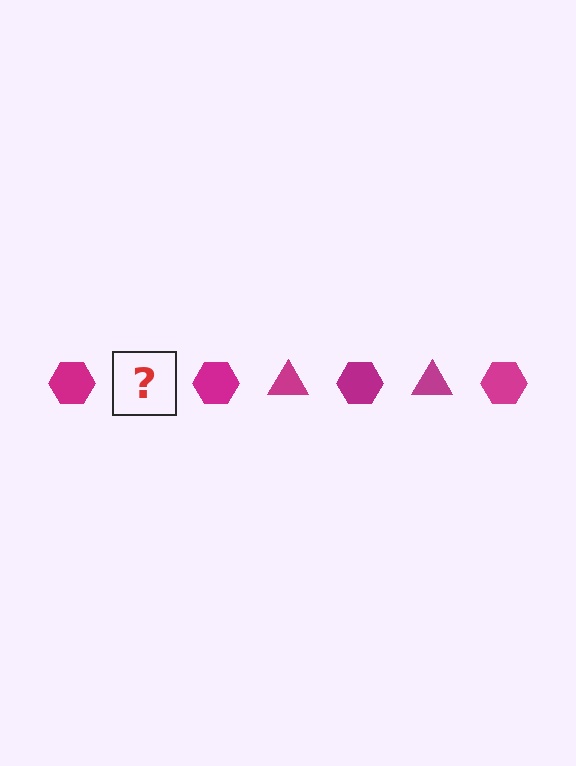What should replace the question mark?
The question mark should be replaced with a magenta triangle.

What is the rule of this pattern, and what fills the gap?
The rule is that the pattern cycles through hexagon, triangle shapes in magenta. The gap should be filled with a magenta triangle.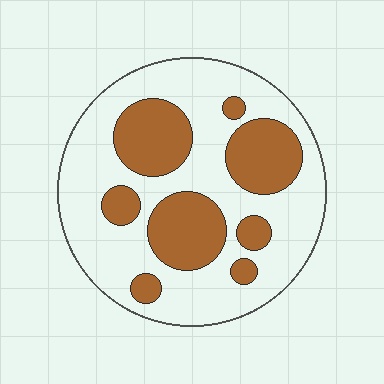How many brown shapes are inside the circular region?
8.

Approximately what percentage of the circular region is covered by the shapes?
Approximately 35%.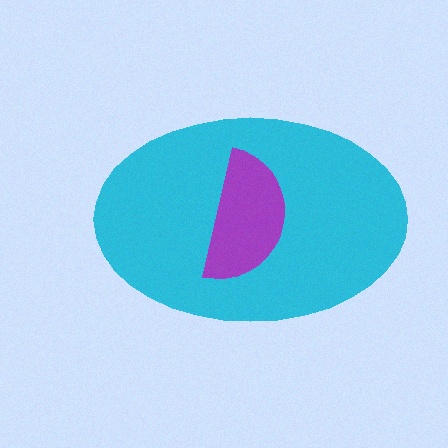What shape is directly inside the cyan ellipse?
The purple semicircle.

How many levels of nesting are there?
2.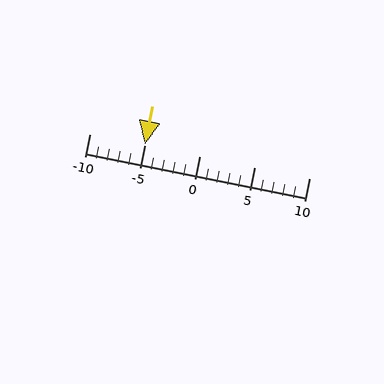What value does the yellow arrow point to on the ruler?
The yellow arrow points to approximately -5.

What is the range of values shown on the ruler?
The ruler shows values from -10 to 10.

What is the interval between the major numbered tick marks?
The major tick marks are spaced 5 units apart.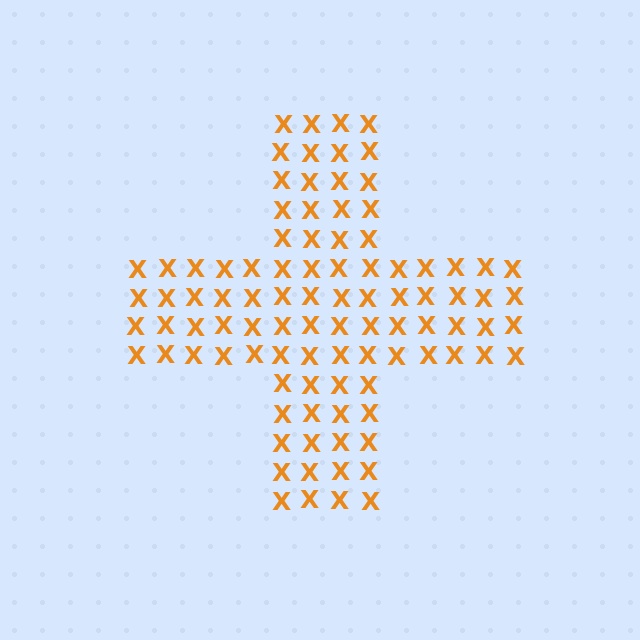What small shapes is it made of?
It is made of small letter X's.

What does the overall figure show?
The overall figure shows a cross.